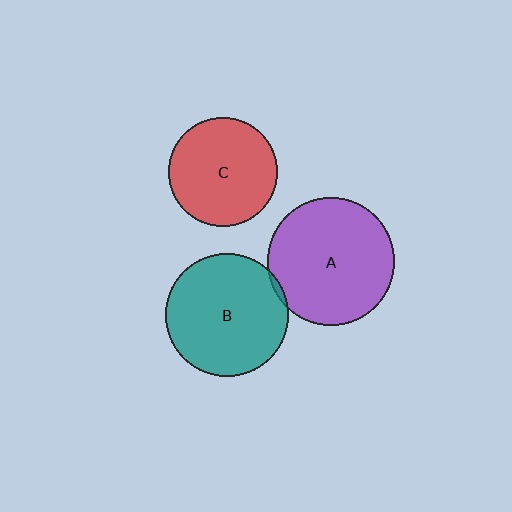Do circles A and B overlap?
Yes.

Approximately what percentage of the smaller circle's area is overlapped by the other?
Approximately 5%.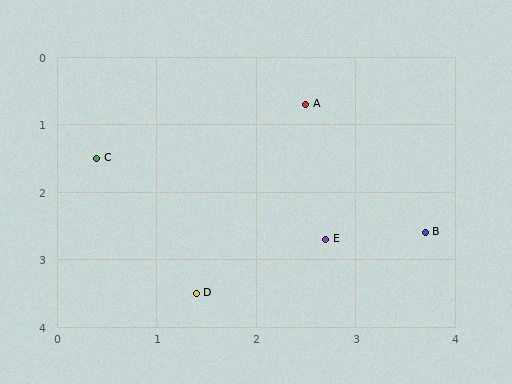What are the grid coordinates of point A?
Point A is at approximately (2.5, 0.7).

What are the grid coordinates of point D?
Point D is at approximately (1.4, 3.5).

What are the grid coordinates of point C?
Point C is at approximately (0.4, 1.5).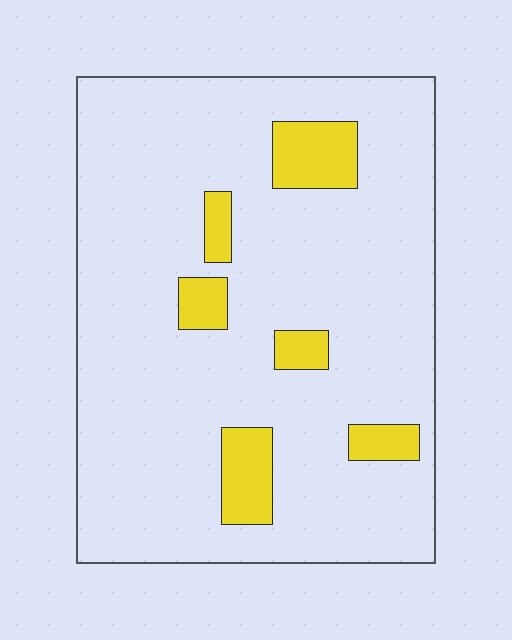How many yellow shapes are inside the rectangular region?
6.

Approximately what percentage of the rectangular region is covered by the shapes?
Approximately 10%.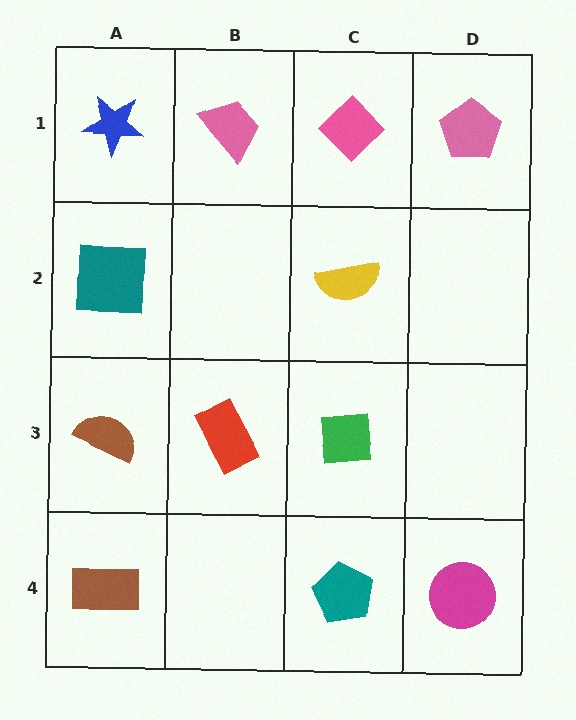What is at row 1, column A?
A blue star.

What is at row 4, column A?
A brown rectangle.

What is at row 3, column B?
A red rectangle.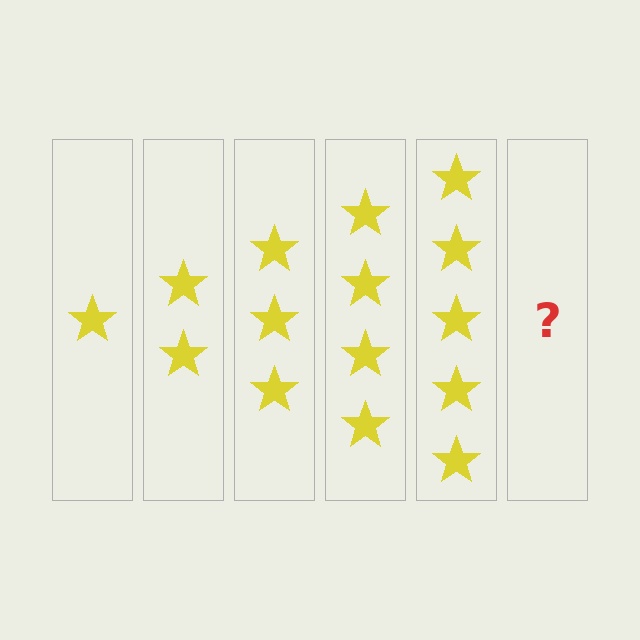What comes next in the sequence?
The next element should be 6 stars.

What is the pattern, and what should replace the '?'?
The pattern is that each step adds one more star. The '?' should be 6 stars.